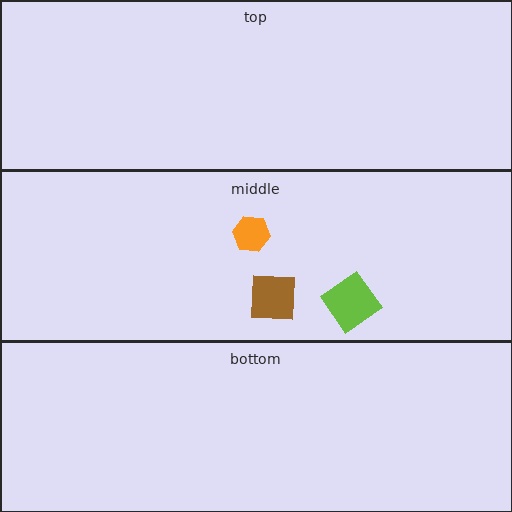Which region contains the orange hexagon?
The middle region.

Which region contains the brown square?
The middle region.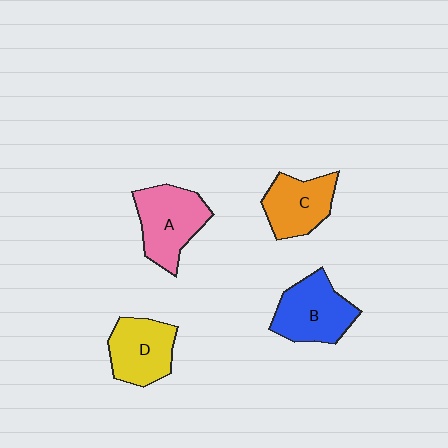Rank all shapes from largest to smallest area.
From largest to smallest: A (pink), B (blue), D (yellow), C (orange).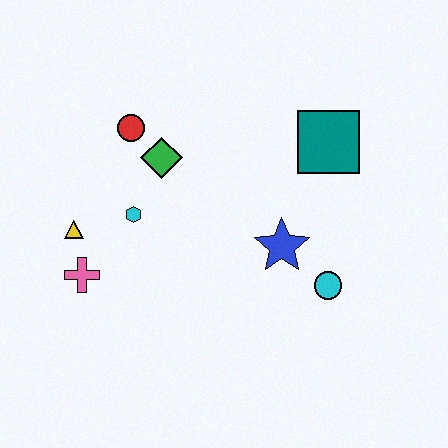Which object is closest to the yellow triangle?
The pink cross is closest to the yellow triangle.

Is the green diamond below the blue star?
No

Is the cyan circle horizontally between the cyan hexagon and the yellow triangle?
No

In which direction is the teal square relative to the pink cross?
The teal square is to the right of the pink cross.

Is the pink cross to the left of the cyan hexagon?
Yes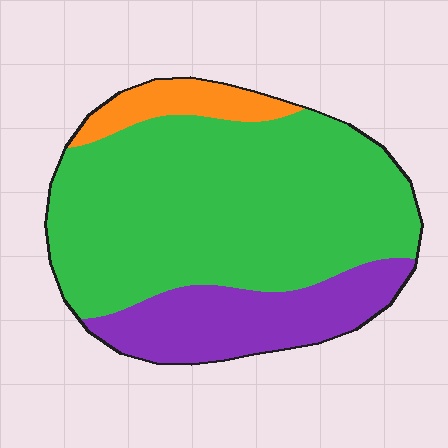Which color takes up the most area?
Green, at roughly 70%.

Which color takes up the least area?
Orange, at roughly 10%.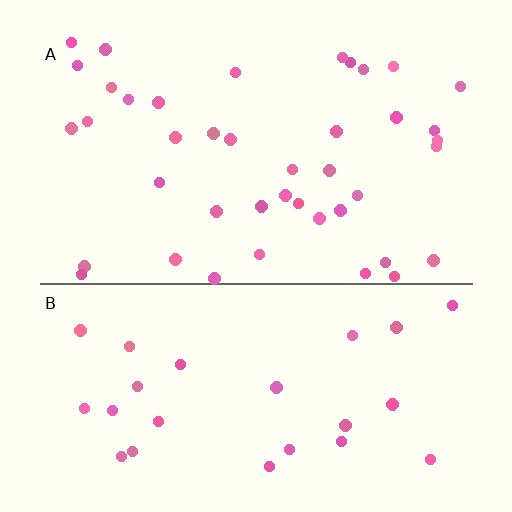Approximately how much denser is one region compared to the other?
Approximately 1.7× — region A over region B.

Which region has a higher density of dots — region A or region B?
A (the top).